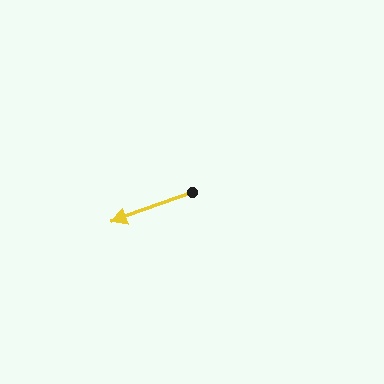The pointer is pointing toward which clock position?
Roughly 8 o'clock.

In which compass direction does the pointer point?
West.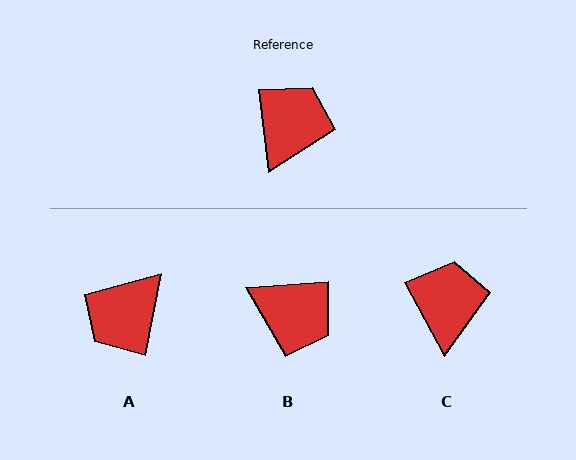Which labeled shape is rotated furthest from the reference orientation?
A, about 163 degrees away.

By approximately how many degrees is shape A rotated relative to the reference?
Approximately 163 degrees counter-clockwise.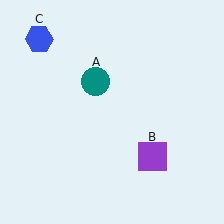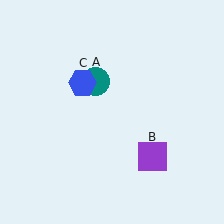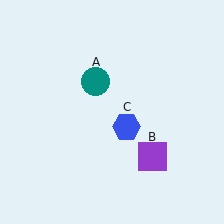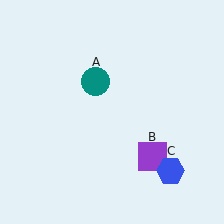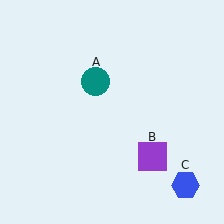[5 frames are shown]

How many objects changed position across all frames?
1 object changed position: blue hexagon (object C).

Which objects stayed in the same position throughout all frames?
Teal circle (object A) and purple square (object B) remained stationary.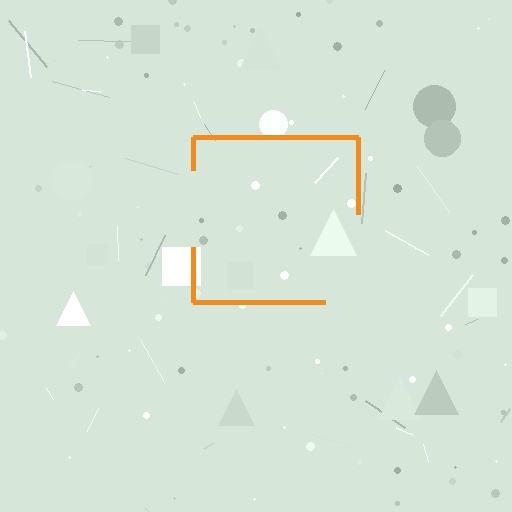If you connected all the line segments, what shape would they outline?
They would outline a square.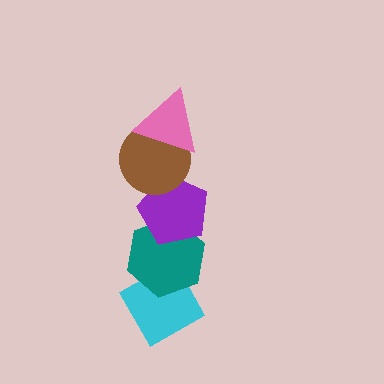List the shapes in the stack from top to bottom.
From top to bottom: the pink triangle, the brown circle, the purple pentagon, the teal hexagon, the cyan diamond.